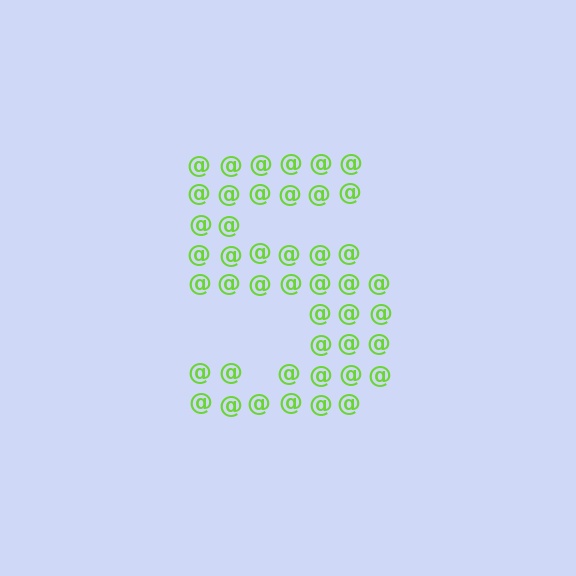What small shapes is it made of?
It is made of small at signs.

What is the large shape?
The large shape is the digit 5.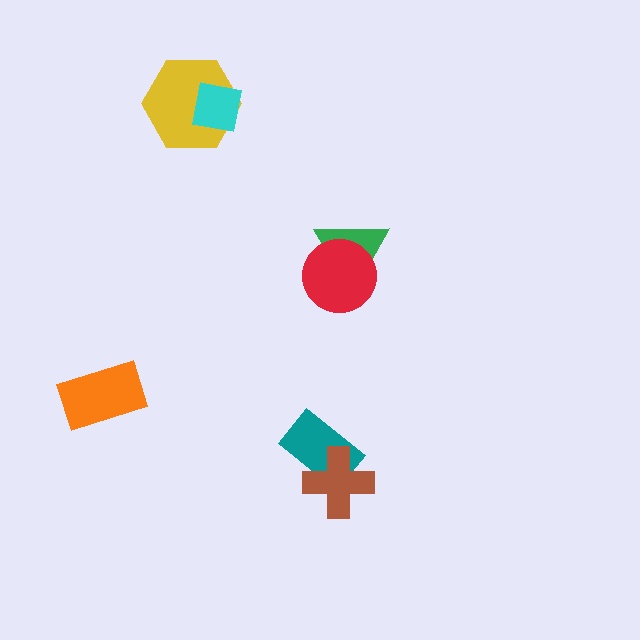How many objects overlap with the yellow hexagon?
1 object overlaps with the yellow hexagon.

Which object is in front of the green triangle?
The red circle is in front of the green triangle.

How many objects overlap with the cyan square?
1 object overlaps with the cyan square.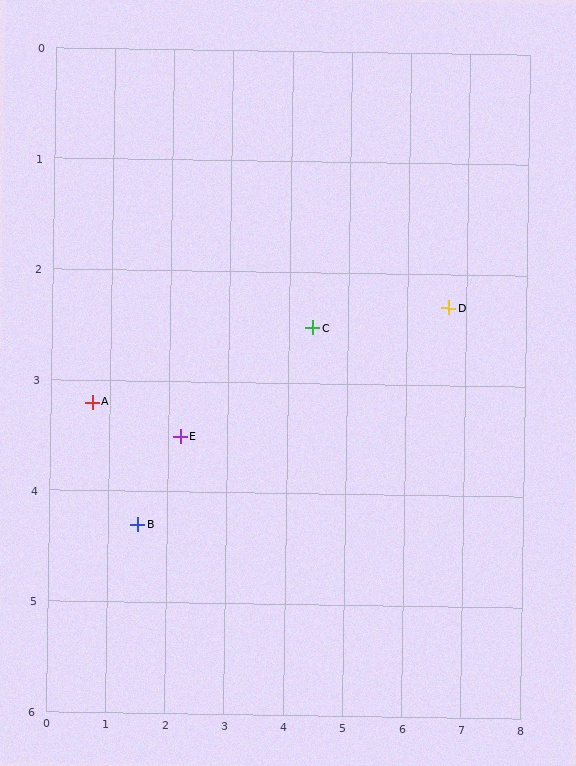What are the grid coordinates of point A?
Point A is at approximately (0.7, 3.2).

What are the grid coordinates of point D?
Point D is at approximately (6.7, 2.3).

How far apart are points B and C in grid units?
Points B and C are about 3.4 grid units apart.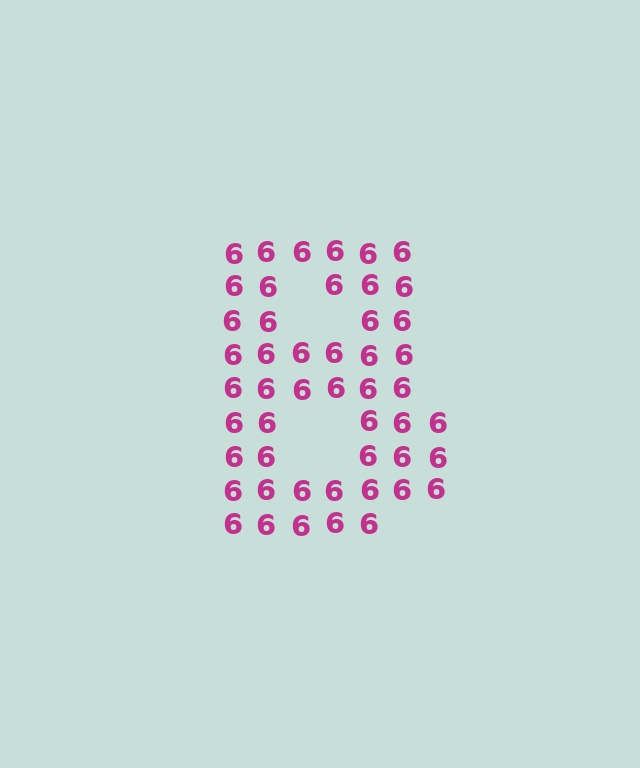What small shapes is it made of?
It is made of small digit 6's.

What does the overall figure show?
The overall figure shows the letter B.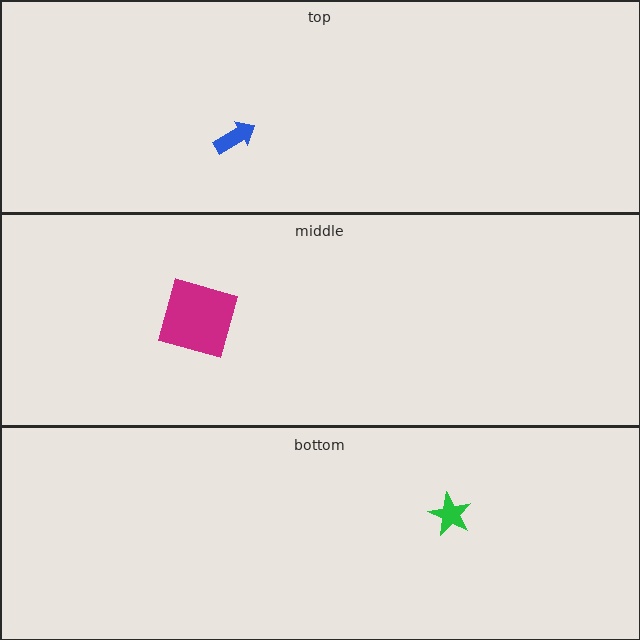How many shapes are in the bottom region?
1.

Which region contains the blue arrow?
The top region.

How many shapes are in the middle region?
1.